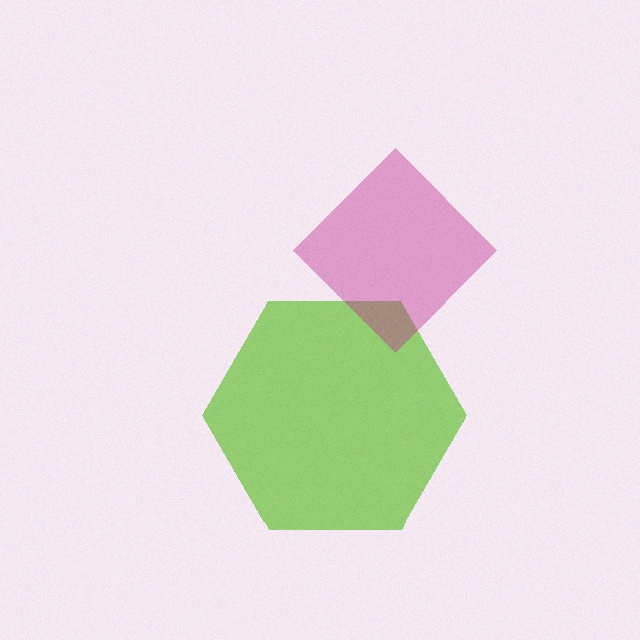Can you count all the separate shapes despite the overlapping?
Yes, there are 2 separate shapes.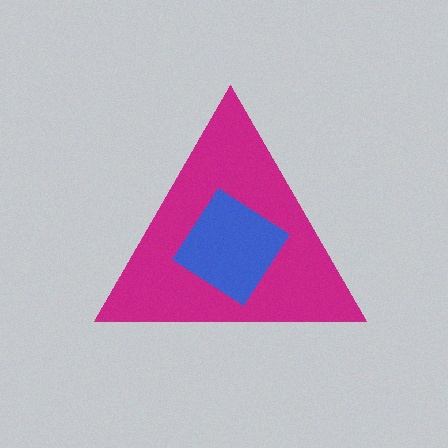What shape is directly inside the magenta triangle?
The blue diamond.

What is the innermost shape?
The blue diamond.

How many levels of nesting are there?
2.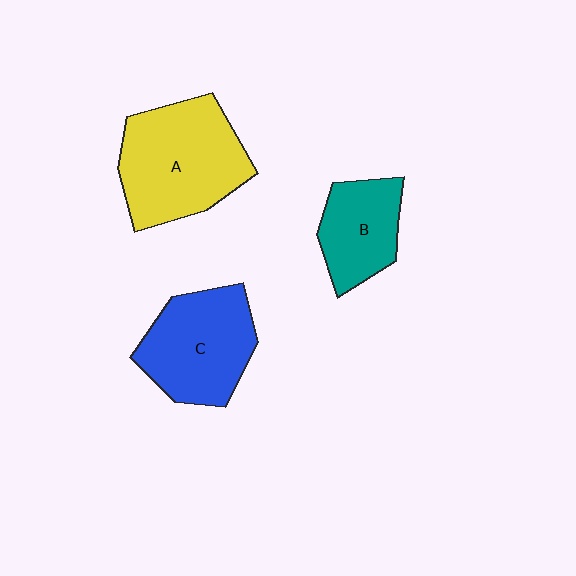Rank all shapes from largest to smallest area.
From largest to smallest: A (yellow), C (blue), B (teal).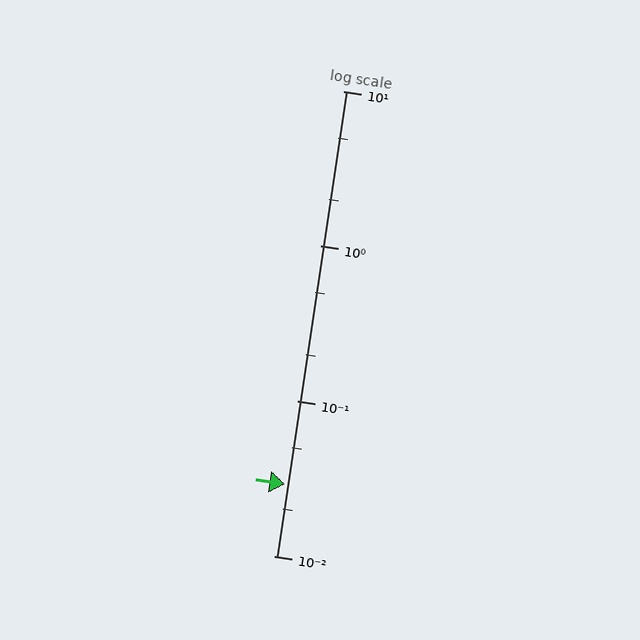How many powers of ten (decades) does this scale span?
The scale spans 3 decades, from 0.01 to 10.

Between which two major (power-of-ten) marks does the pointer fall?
The pointer is between 0.01 and 0.1.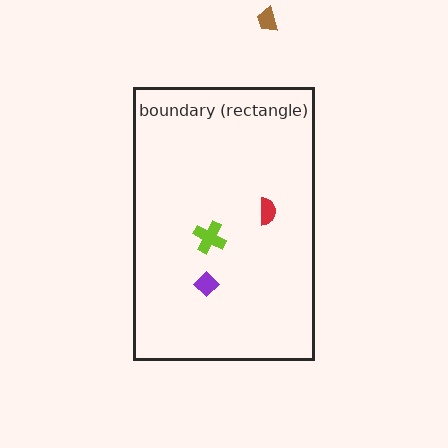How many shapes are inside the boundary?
3 inside, 1 outside.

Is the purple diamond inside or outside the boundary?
Inside.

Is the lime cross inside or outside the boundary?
Inside.